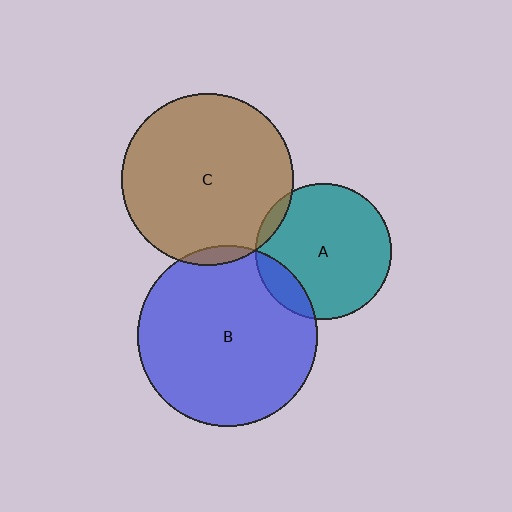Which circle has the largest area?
Circle B (blue).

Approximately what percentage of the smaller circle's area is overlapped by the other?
Approximately 5%.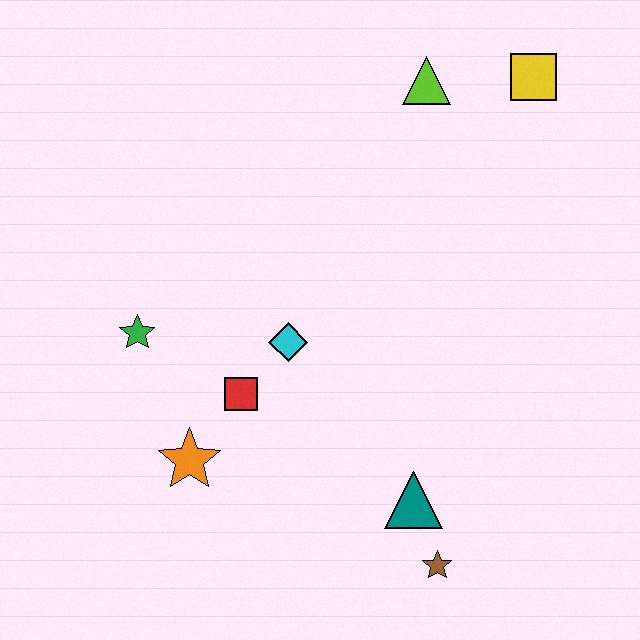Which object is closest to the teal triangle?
The brown star is closest to the teal triangle.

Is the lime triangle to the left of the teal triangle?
No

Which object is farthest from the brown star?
The yellow square is farthest from the brown star.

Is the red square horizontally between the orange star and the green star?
No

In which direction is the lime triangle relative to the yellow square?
The lime triangle is to the left of the yellow square.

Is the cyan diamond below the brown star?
No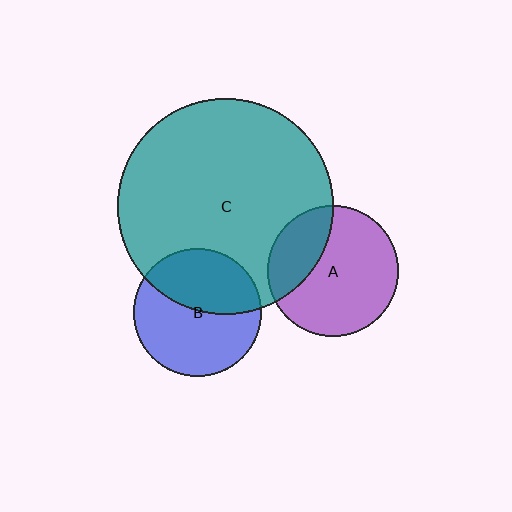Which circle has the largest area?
Circle C (teal).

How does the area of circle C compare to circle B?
Approximately 2.9 times.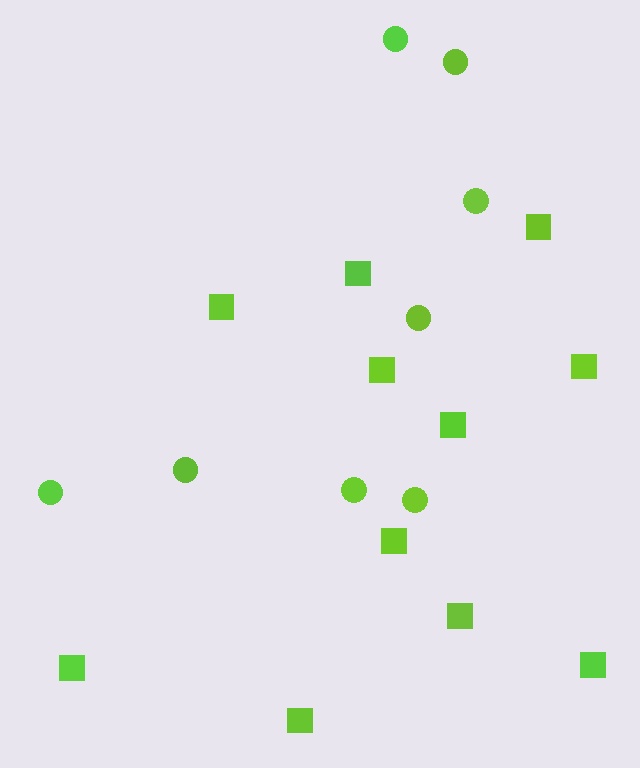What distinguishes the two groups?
There are 2 groups: one group of squares (11) and one group of circles (8).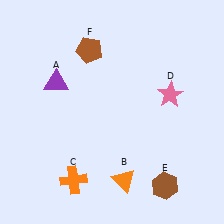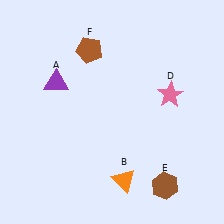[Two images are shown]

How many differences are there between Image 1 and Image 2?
There is 1 difference between the two images.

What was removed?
The orange cross (C) was removed in Image 2.